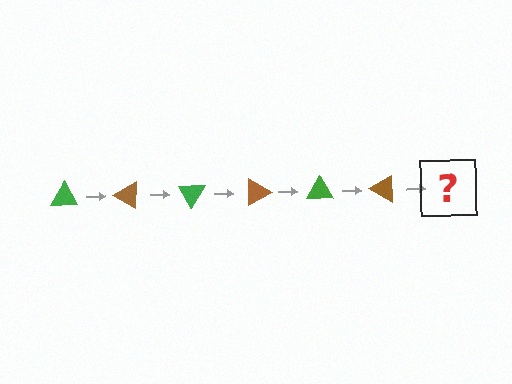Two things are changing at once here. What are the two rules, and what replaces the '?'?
The two rules are that it rotates 30 degrees each step and the color cycles through green and brown. The '?' should be a green triangle, rotated 180 degrees from the start.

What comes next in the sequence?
The next element should be a green triangle, rotated 180 degrees from the start.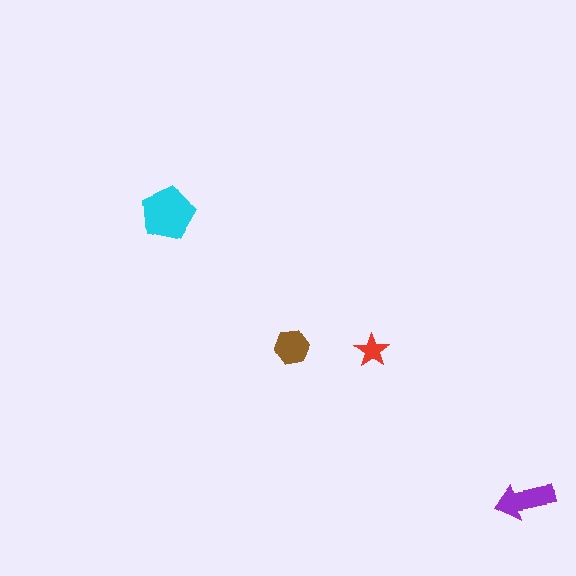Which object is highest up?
The cyan pentagon is topmost.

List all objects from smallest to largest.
The red star, the brown hexagon, the purple arrow, the cyan pentagon.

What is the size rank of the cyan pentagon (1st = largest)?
1st.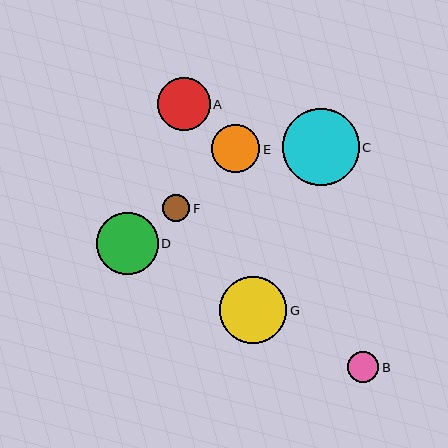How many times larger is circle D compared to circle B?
Circle D is approximately 2.0 times the size of circle B.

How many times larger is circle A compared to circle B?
Circle A is approximately 1.7 times the size of circle B.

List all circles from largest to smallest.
From largest to smallest: C, G, D, A, E, B, F.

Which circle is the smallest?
Circle F is the smallest with a size of approximately 27 pixels.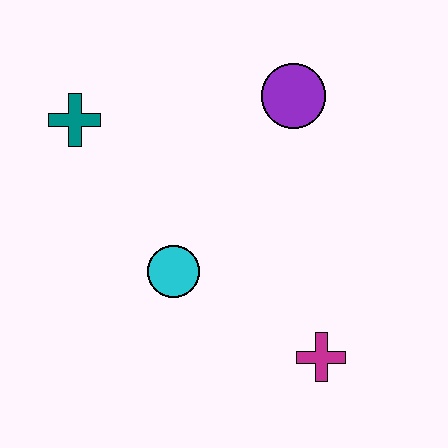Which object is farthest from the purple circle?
The magenta cross is farthest from the purple circle.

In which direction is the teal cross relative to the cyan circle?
The teal cross is above the cyan circle.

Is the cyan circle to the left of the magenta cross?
Yes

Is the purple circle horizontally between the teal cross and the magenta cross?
Yes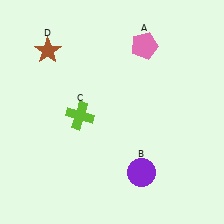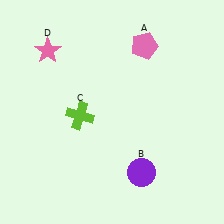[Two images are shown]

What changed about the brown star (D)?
In Image 1, D is brown. In Image 2, it changed to pink.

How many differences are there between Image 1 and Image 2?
There is 1 difference between the two images.